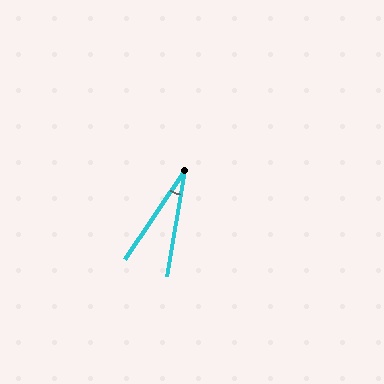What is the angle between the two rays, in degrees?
Approximately 25 degrees.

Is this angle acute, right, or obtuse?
It is acute.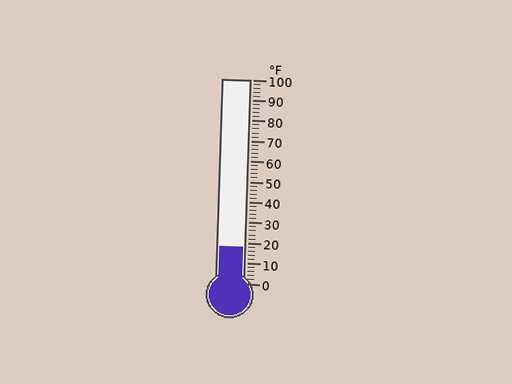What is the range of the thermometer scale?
The thermometer scale ranges from 0°F to 100°F.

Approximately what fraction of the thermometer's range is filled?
The thermometer is filled to approximately 20% of its range.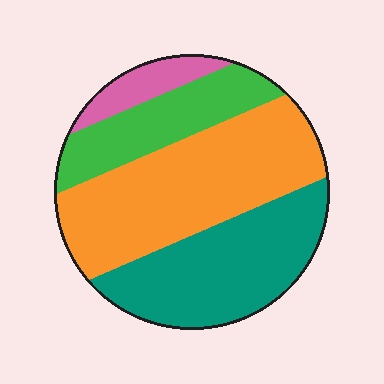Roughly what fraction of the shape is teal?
Teal covers 32% of the shape.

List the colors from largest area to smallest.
From largest to smallest: orange, teal, green, pink.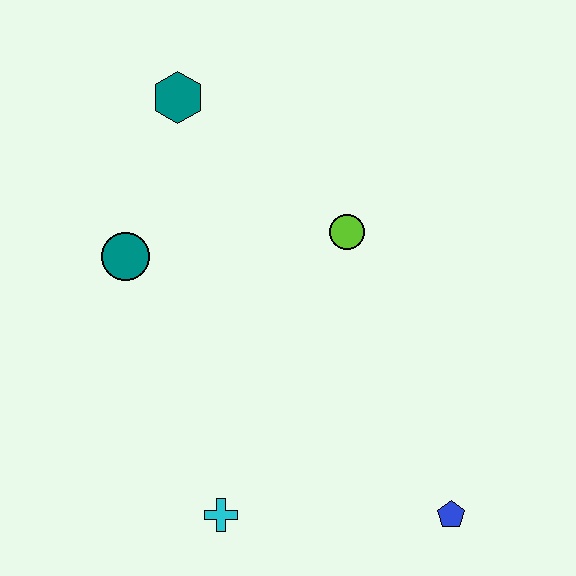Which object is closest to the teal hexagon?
The teal circle is closest to the teal hexagon.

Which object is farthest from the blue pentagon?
The teal hexagon is farthest from the blue pentagon.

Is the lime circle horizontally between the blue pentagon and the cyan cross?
Yes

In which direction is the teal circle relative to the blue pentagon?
The teal circle is to the left of the blue pentagon.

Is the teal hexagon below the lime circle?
No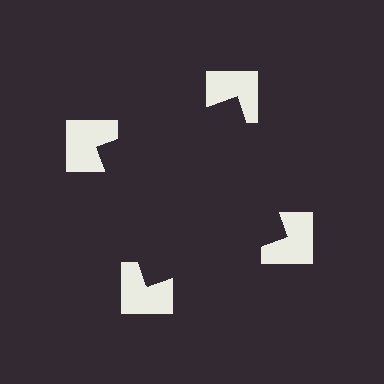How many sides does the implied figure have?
4 sides.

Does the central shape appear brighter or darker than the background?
It typically appears slightly darker than the background, even though no actual brightness change is drawn.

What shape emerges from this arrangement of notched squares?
An illusory square — its edges are inferred from the aligned wedge cuts in the notched squares, not physically drawn.